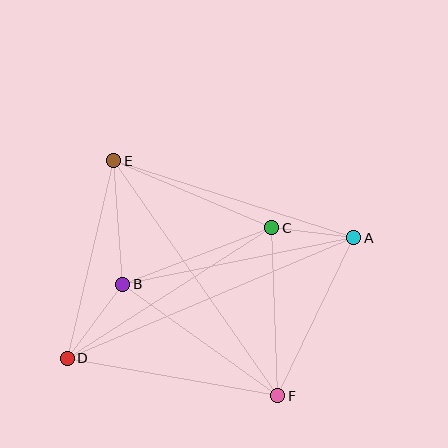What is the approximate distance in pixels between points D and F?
The distance between D and F is approximately 214 pixels.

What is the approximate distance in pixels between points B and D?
The distance between B and D is approximately 92 pixels.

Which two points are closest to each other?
Points A and C are closest to each other.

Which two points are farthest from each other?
Points A and D are farthest from each other.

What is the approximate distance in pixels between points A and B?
The distance between A and B is approximately 236 pixels.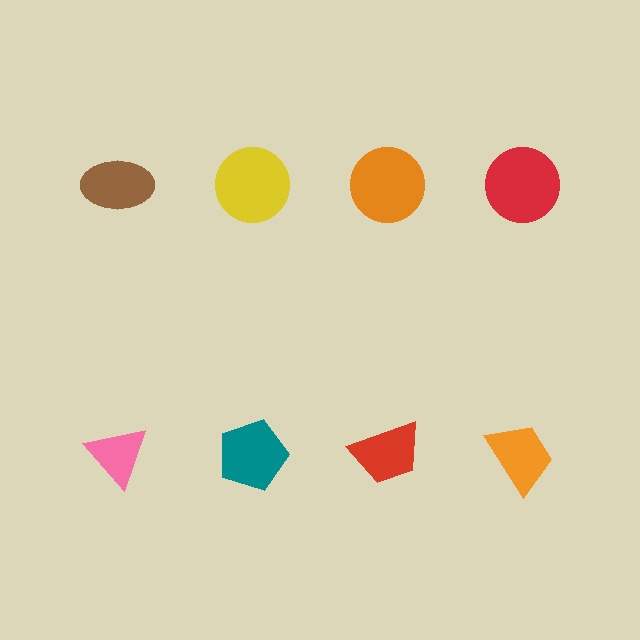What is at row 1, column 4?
A red circle.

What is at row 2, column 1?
A pink triangle.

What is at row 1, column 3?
An orange circle.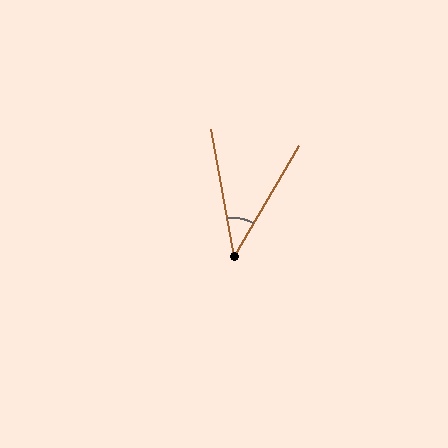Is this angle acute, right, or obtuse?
It is acute.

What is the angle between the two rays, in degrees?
Approximately 40 degrees.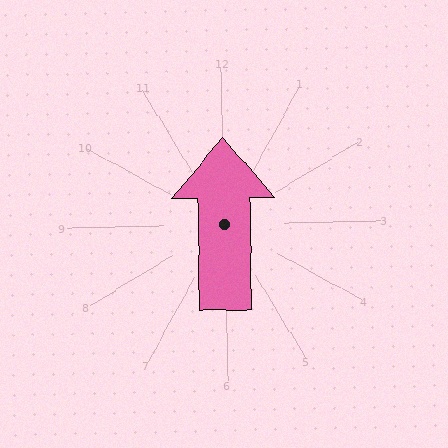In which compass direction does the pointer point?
North.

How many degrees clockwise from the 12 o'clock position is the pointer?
Approximately 0 degrees.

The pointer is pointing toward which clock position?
Roughly 12 o'clock.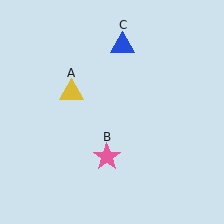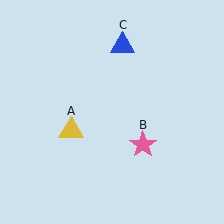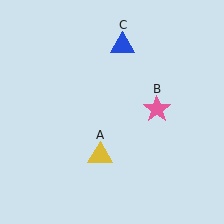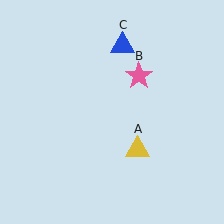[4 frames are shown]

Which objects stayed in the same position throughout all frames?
Blue triangle (object C) remained stationary.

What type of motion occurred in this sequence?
The yellow triangle (object A), pink star (object B) rotated counterclockwise around the center of the scene.